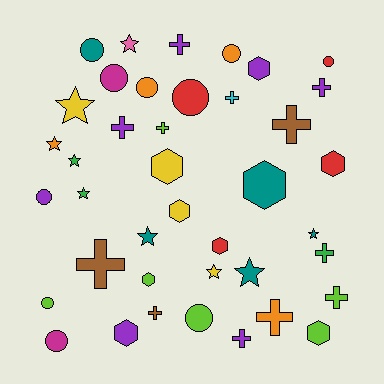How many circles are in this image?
There are 10 circles.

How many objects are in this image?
There are 40 objects.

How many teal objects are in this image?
There are 5 teal objects.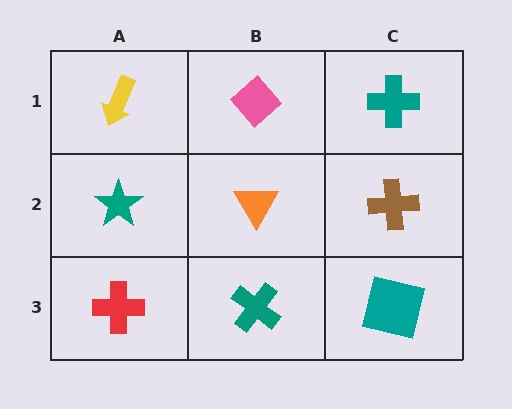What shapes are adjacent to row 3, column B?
An orange triangle (row 2, column B), a red cross (row 3, column A), a teal square (row 3, column C).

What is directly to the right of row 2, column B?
A brown cross.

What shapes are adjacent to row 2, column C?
A teal cross (row 1, column C), a teal square (row 3, column C), an orange triangle (row 2, column B).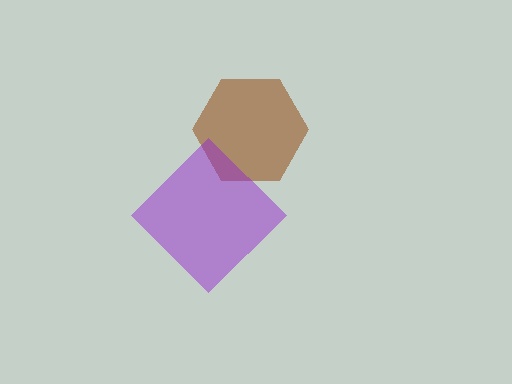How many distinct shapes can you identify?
There are 2 distinct shapes: a brown hexagon, a purple diamond.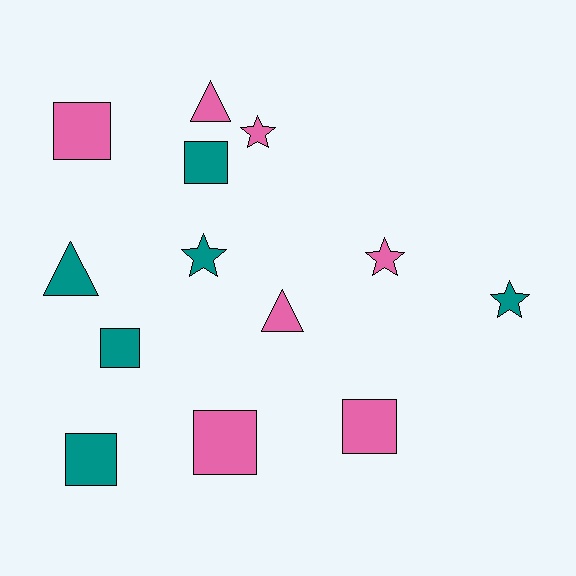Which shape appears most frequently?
Square, with 6 objects.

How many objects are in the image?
There are 13 objects.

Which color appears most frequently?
Pink, with 7 objects.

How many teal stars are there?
There are 2 teal stars.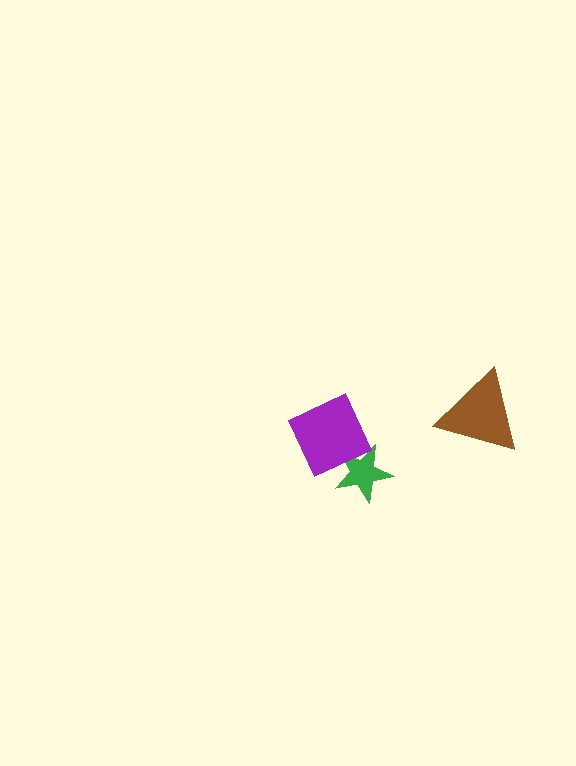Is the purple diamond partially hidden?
No, no other shape covers it.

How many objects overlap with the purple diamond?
1 object overlaps with the purple diamond.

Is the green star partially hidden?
Yes, it is partially covered by another shape.